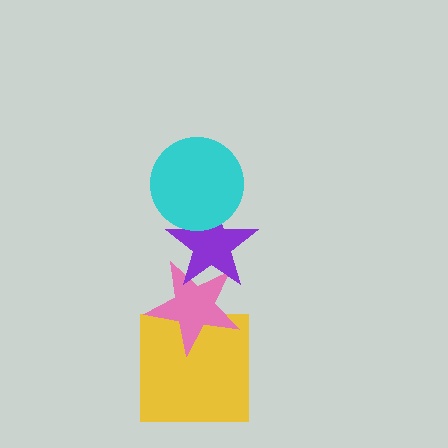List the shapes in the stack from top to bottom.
From top to bottom: the cyan circle, the purple star, the pink star, the yellow square.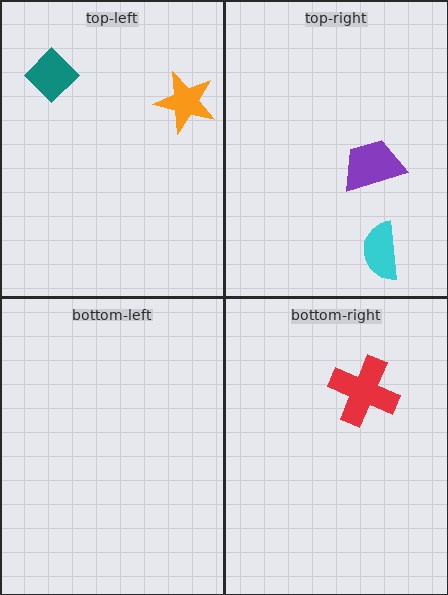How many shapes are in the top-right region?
2.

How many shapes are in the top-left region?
2.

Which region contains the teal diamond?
The top-left region.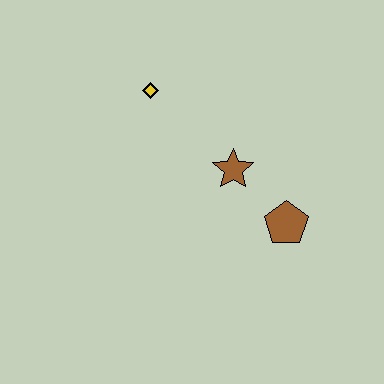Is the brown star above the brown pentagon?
Yes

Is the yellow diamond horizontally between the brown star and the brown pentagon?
No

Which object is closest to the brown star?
The brown pentagon is closest to the brown star.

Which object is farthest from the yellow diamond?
The brown pentagon is farthest from the yellow diamond.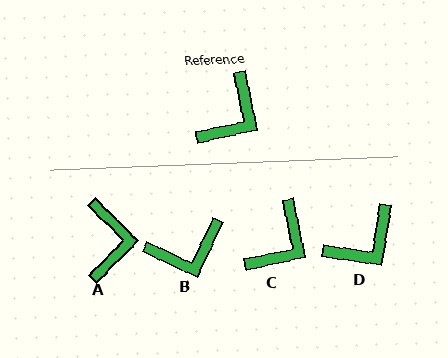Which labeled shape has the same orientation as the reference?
C.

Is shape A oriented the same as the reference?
No, it is off by about 34 degrees.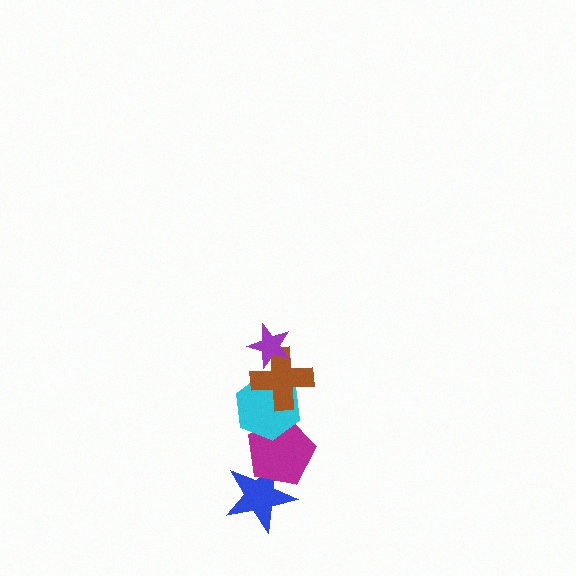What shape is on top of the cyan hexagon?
The brown cross is on top of the cyan hexagon.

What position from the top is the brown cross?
The brown cross is 2nd from the top.